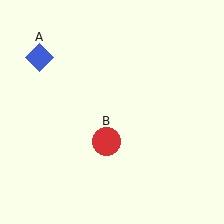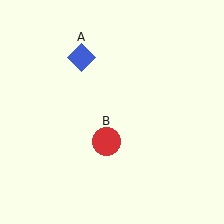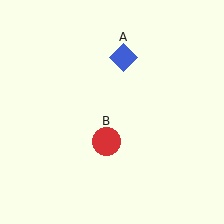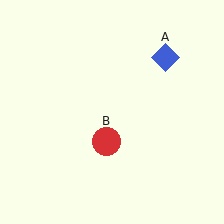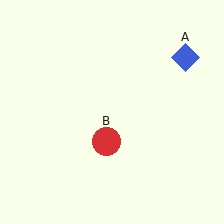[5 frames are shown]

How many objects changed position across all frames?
1 object changed position: blue diamond (object A).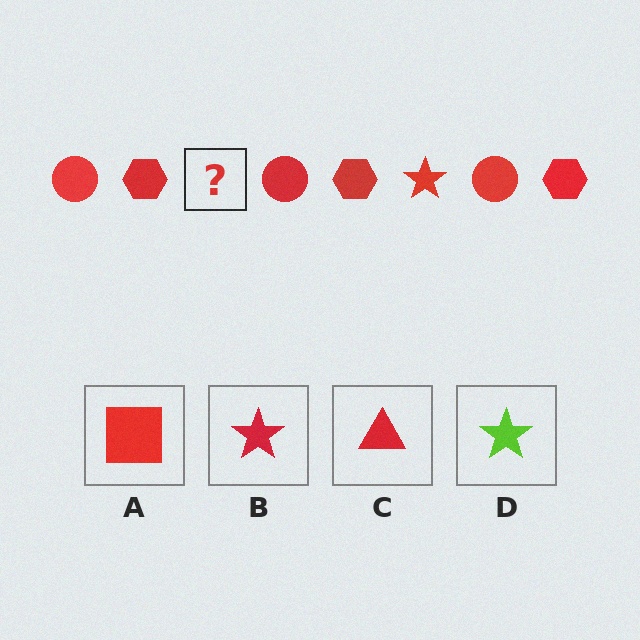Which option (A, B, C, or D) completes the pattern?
B.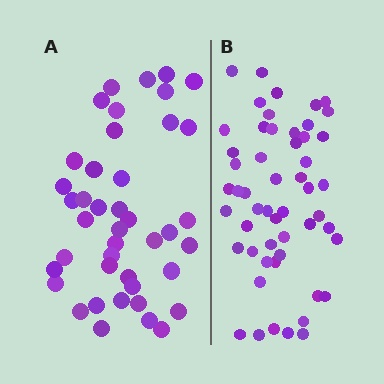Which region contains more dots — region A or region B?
Region B (the right region) has more dots.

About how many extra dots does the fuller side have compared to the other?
Region B has roughly 12 or so more dots than region A.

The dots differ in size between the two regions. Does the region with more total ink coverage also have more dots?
No. Region A has more total ink coverage because its dots are larger, but region B actually contains more individual dots. Total area can be misleading — the number of items is what matters here.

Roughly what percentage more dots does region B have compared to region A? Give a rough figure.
About 25% more.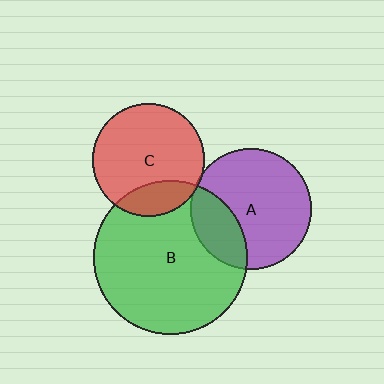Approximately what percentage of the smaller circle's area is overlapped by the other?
Approximately 5%.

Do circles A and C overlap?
Yes.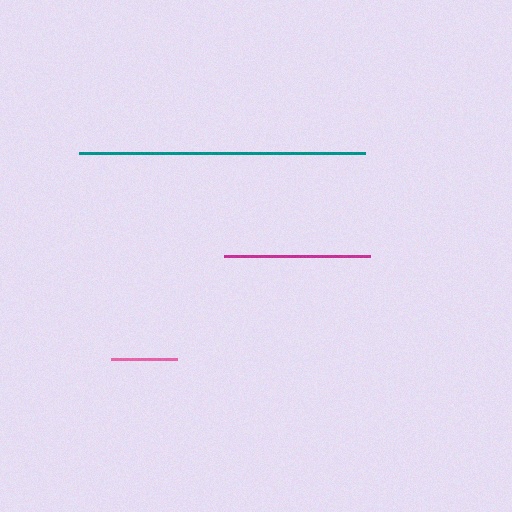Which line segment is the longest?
The teal line is the longest at approximately 286 pixels.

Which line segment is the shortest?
The pink line is the shortest at approximately 66 pixels.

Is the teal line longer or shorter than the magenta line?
The teal line is longer than the magenta line.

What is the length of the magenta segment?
The magenta segment is approximately 146 pixels long.